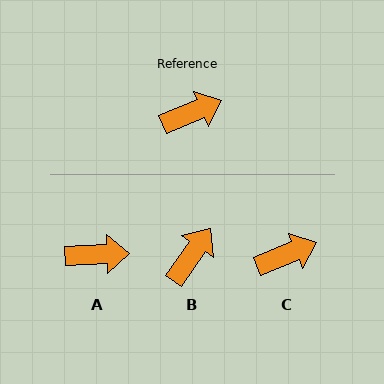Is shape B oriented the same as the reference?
No, it is off by about 33 degrees.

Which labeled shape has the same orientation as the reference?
C.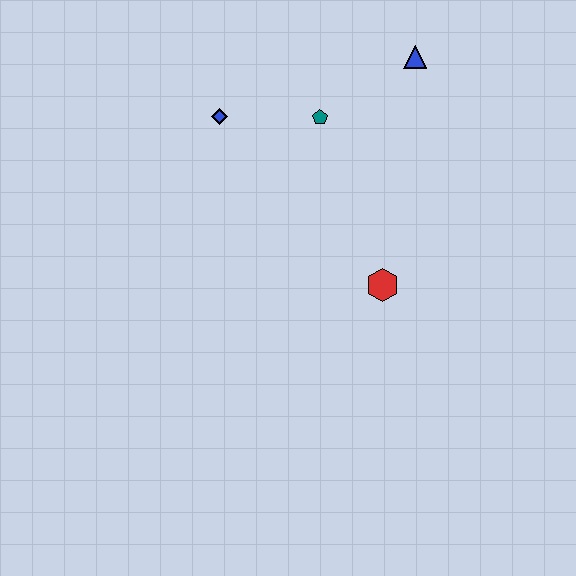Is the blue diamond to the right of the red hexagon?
No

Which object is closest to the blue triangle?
The teal pentagon is closest to the blue triangle.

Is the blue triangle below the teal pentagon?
No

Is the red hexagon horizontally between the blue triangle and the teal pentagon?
Yes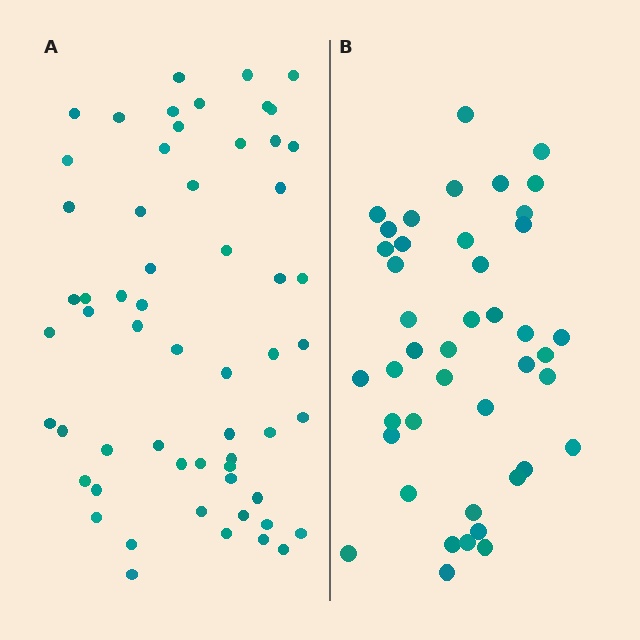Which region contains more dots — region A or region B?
Region A (the left region) has more dots.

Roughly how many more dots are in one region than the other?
Region A has approximately 15 more dots than region B.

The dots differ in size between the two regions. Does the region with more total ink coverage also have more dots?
No. Region B has more total ink coverage because its dots are larger, but region A actually contains more individual dots. Total area can be misleading — the number of items is what matters here.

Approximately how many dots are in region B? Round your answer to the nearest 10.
About 40 dots. (The exact count is 43, which rounds to 40.)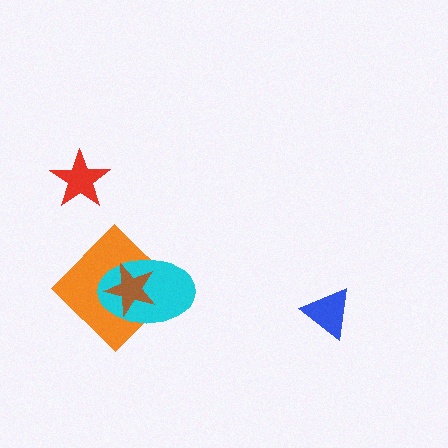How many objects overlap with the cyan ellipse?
2 objects overlap with the cyan ellipse.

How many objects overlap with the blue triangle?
0 objects overlap with the blue triangle.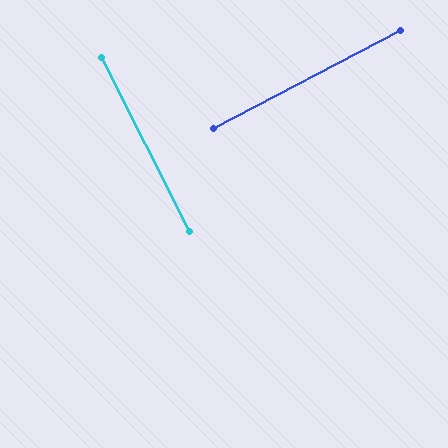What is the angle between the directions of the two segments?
Approximately 89 degrees.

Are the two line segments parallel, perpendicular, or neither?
Perpendicular — they meet at approximately 89°.